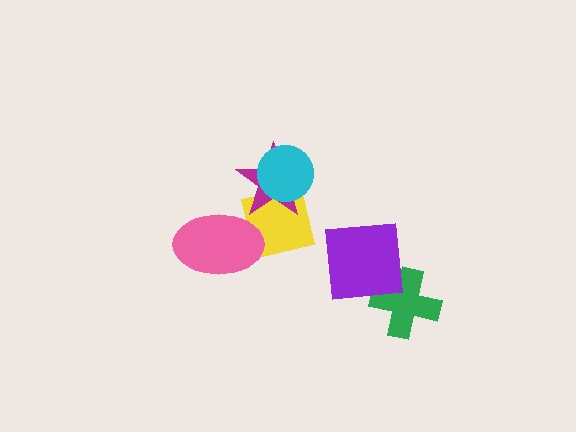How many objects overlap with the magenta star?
2 objects overlap with the magenta star.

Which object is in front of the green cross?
The purple square is in front of the green cross.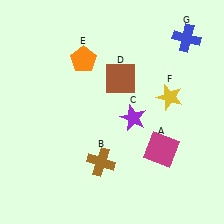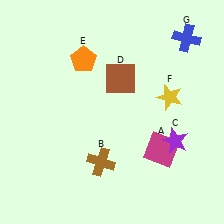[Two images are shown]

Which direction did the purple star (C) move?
The purple star (C) moved right.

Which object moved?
The purple star (C) moved right.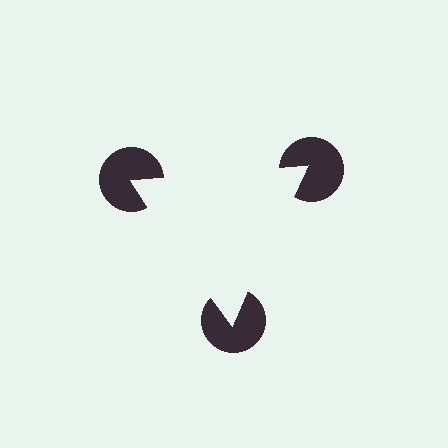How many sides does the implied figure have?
3 sides.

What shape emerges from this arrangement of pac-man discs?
An illusory triangle — its edges are inferred from the aligned wedge cuts in the pac-man discs, not physically drawn.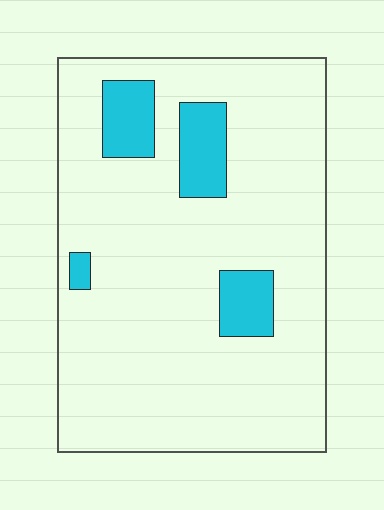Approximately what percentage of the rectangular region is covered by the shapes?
Approximately 10%.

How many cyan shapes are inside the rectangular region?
4.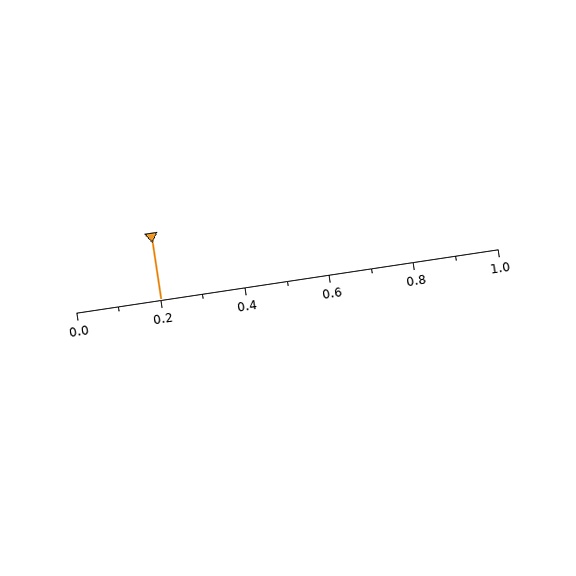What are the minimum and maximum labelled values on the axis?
The axis runs from 0.0 to 1.0.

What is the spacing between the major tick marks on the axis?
The major ticks are spaced 0.2 apart.